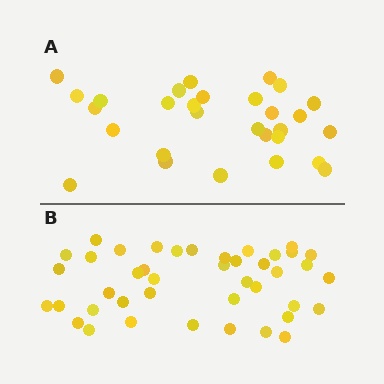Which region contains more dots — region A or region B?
Region B (the bottom region) has more dots.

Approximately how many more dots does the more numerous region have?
Region B has approximately 15 more dots than region A.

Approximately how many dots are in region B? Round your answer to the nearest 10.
About 40 dots. (The exact count is 42, which rounds to 40.)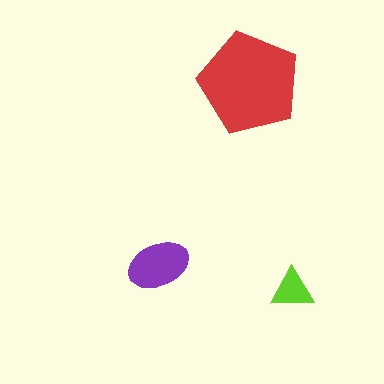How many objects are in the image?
There are 3 objects in the image.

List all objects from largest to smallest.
The red pentagon, the purple ellipse, the lime triangle.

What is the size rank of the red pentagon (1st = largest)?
1st.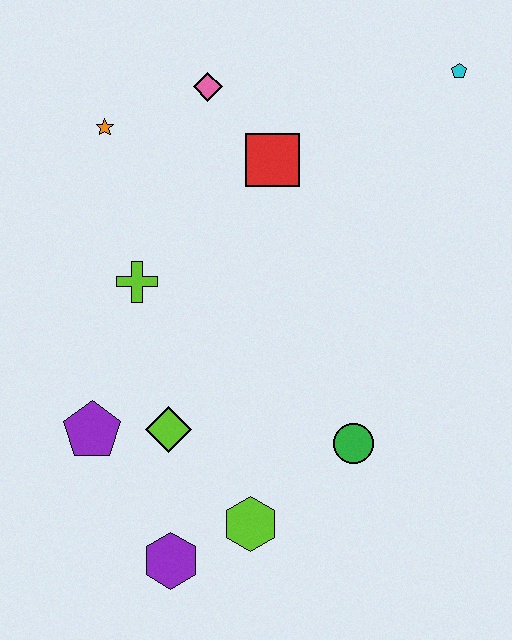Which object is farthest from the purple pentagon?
The cyan pentagon is farthest from the purple pentagon.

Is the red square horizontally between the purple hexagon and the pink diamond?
No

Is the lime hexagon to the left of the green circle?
Yes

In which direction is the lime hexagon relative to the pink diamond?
The lime hexagon is below the pink diamond.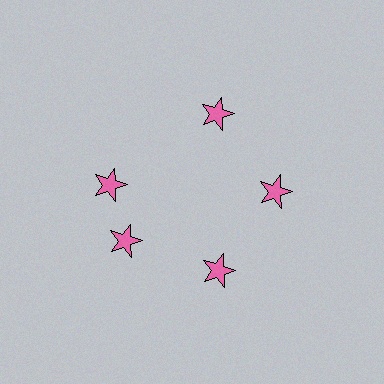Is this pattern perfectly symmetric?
No. The 5 pink stars are arranged in a ring, but one element near the 10 o'clock position is rotated out of alignment along the ring, breaking the 5-fold rotational symmetry.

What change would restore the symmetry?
The symmetry would be restored by rotating it back into even spacing with its neighbors so that all 5 stars sit at equal angles and equal distance from the center.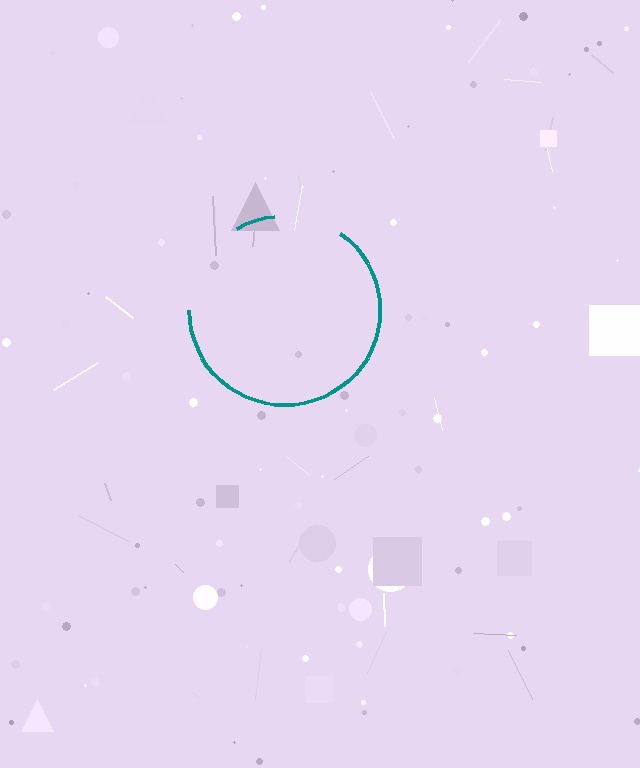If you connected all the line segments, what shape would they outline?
They would outline a circle.